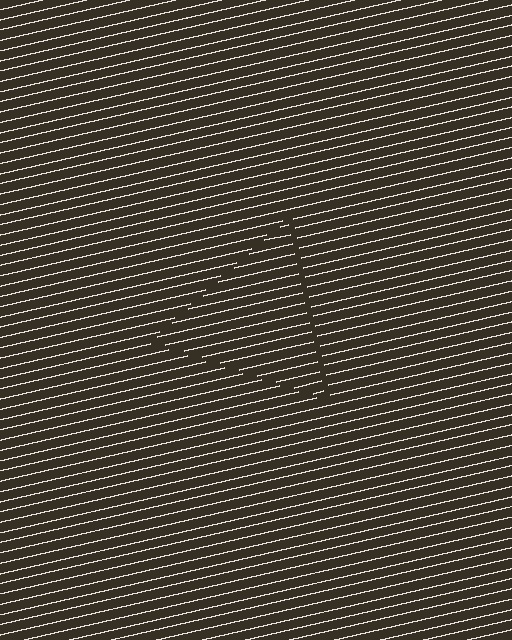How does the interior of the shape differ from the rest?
The interior of the shape contains the same grating, shifted by half a period — the contour is defined by the phase discontinuity where line-ends from the inner and outer gratings abut.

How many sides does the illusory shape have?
3 sides — the line-ends trace a triangle.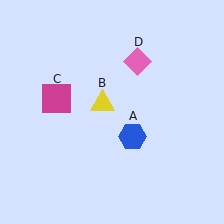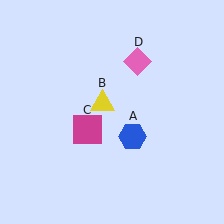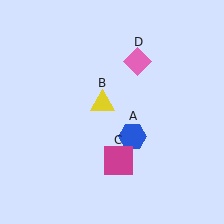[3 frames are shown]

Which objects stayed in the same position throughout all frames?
Blue hexagon (object A) and yellow triangle (object B) and pink diamond (object D) remained stationary.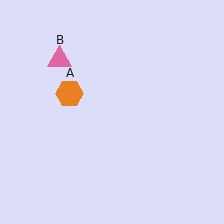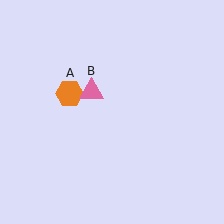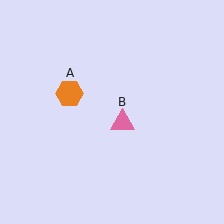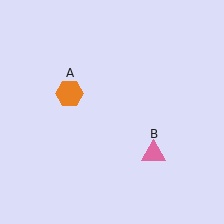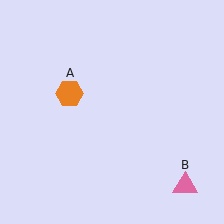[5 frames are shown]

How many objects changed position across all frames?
1 object changed position: pink triangle (object B).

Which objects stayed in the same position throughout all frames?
Orange hexagon (object A) remained stationary.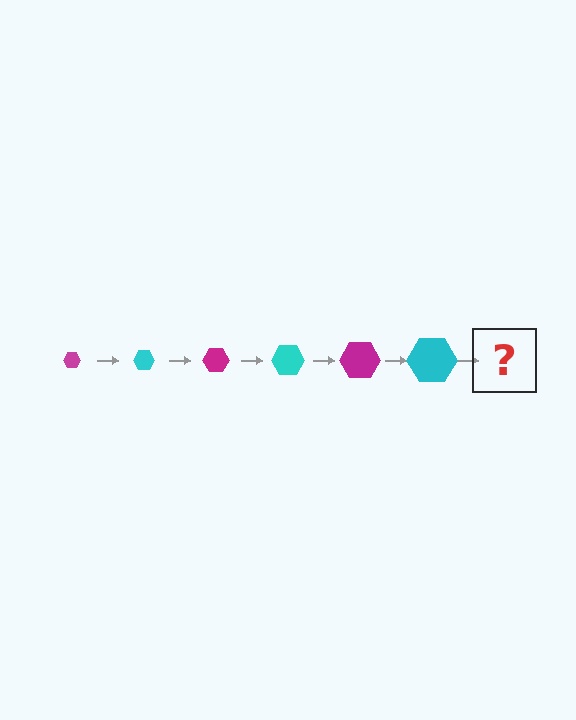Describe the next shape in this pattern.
It should be a magenta hexagon, larger than the previous one.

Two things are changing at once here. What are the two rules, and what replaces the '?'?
The two rules are that the hexagon grows larger each step and the color cycles through magenta and cyan. The '?' should be a magenta hexagon, larger than the previous one.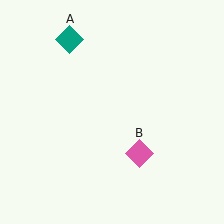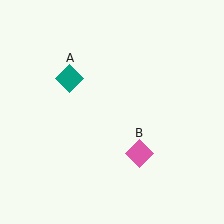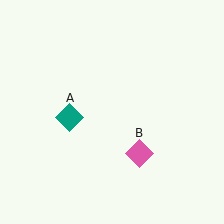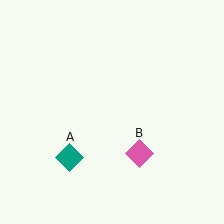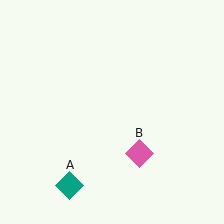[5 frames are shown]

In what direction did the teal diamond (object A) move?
The teal diamond (object A) moved down.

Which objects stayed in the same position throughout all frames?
Pink diamond (object B) remained stationary.